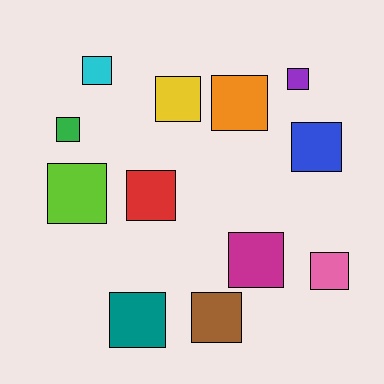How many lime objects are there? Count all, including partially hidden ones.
There is 1 lime object.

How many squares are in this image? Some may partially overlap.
There are 12 squares.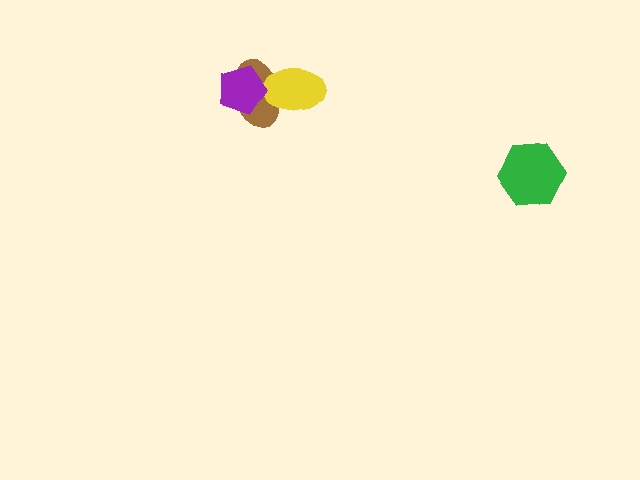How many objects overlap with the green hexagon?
0 objects overlap with the green hexagon.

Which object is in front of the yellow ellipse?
The purple pentagon is in front of the yellow ellipse.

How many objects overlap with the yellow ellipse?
2 objects overlap with the yellow ellipse.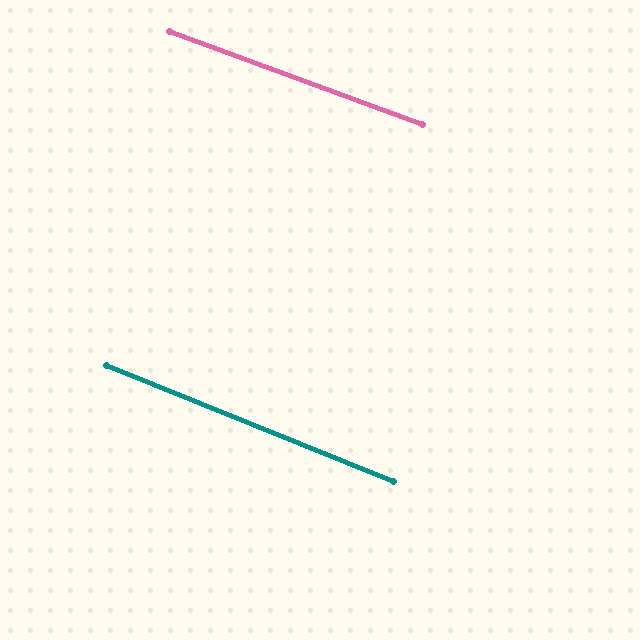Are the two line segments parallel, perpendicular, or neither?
Parallel — their directions differ by only 1.6°.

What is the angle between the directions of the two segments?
Approximately 2 degrees.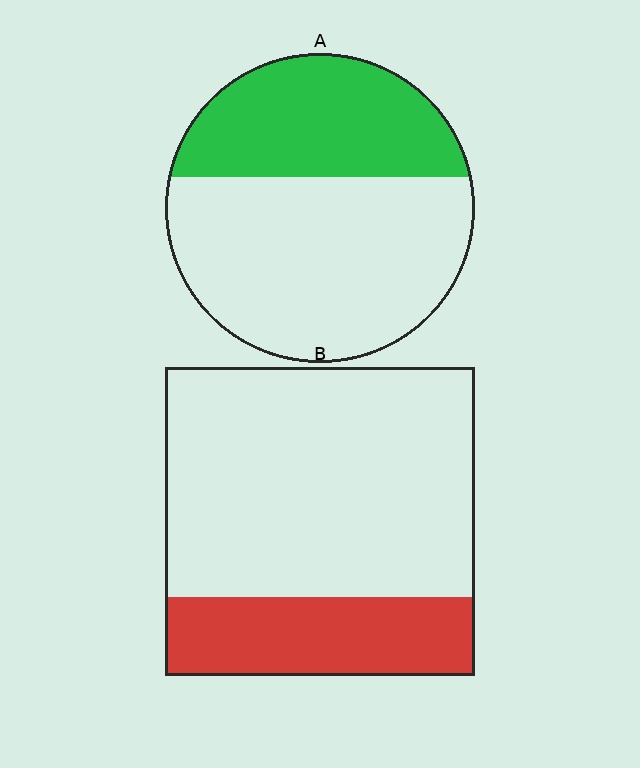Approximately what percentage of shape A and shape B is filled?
A is approximately 35% and B is approximately 25%.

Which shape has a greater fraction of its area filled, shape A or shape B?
Shape A.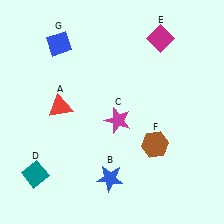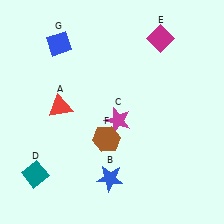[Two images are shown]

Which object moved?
The brown hexagon (F) moved left.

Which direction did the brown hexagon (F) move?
The brown hexagon (F) moved left.